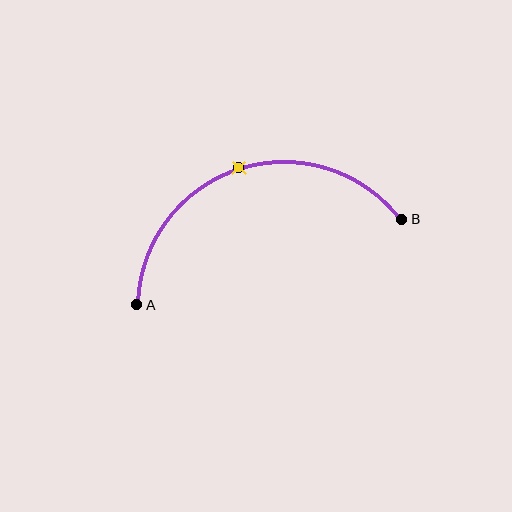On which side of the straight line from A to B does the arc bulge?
The arc bulges above the straight line connecting A and B.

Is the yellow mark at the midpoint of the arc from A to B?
Yes. The yellow mark lies on the arc at equal arc-length from both A and B — it is the arc midpoint.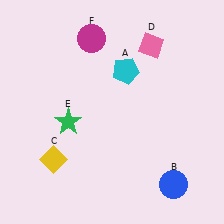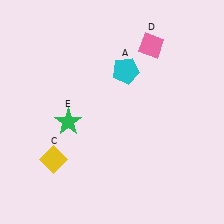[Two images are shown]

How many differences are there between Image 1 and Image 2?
There are 2 differences between the two images.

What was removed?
The blue circle (B), the magenta circle (F) were removed in Image 2.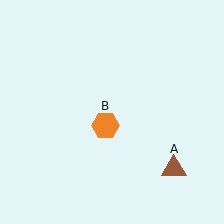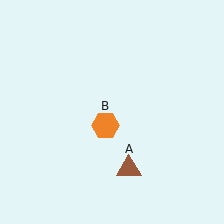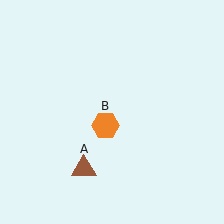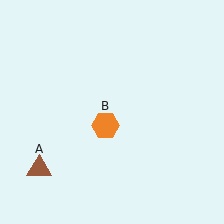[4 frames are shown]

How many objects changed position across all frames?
1 object changed position: brown triangle (object A).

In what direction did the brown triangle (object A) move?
The brown triangle (object A) moved left.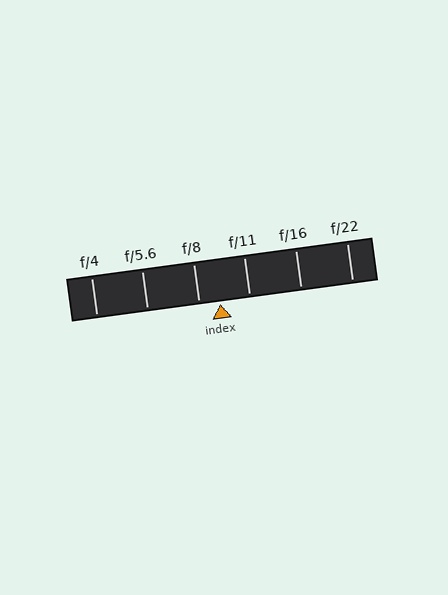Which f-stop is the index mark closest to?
The index mark is closest to f/8.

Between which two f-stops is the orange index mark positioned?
The index mark is between f/8 and f/11.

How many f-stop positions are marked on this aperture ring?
There are 6 f-stop positions marked.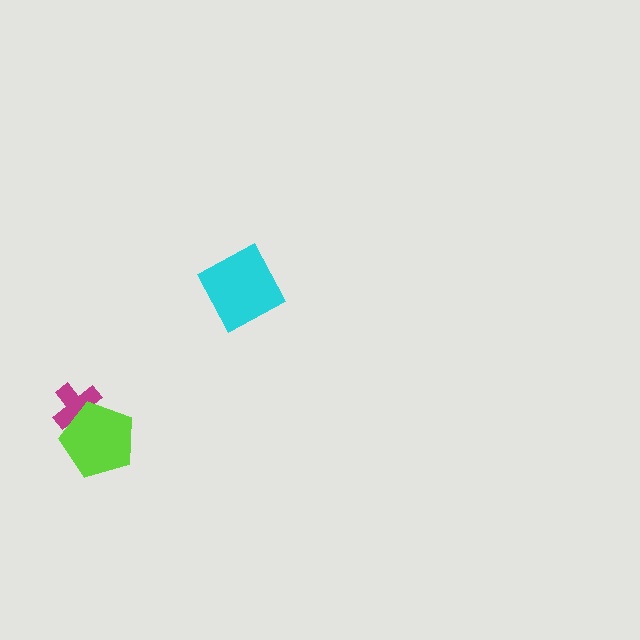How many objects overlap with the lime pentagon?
1 object overlaps with the lime pentagon.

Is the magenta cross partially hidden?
Yes, it is partially covered by another shape.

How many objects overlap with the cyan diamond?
0 objects overlap with the cyan diamond.